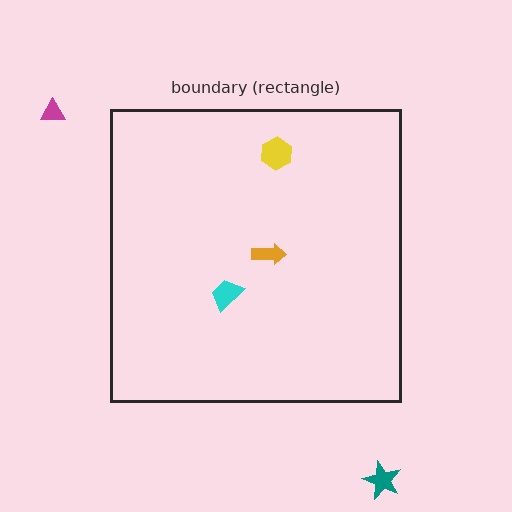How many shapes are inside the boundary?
3 inside, 2 outside.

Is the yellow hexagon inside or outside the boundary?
Inside.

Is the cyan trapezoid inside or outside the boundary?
Inside.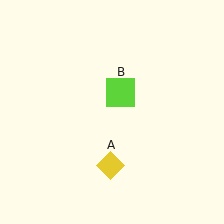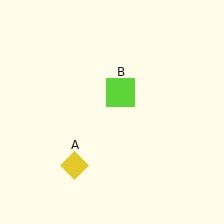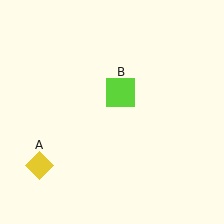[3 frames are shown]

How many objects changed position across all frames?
1 object changed position: yellow diamond (object A).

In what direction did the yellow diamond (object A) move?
The yellow diamond (object A) moved left.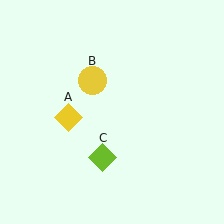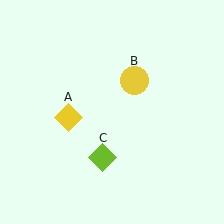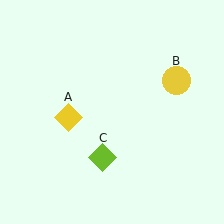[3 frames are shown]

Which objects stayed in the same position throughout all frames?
Yellow diamond (object A) and lime diamond (object C) remained stationary.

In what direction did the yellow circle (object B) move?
The yellow circle (object B) moved right.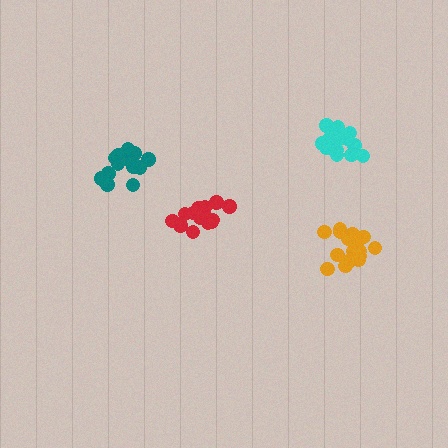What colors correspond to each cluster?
The clusters are colored: teal, red, cyan, orange.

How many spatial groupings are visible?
There are 4 spatial groupings.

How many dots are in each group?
Group 1: 15 dots, Group 2: 15 dots, Group 3: 18 dots, Group 4: 17 dots (65 total).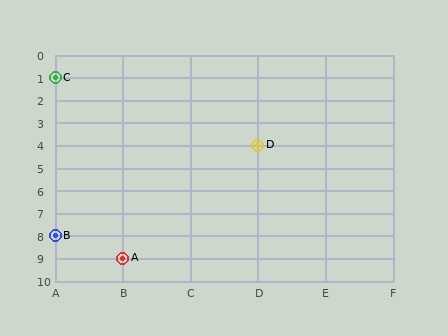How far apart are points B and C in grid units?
Points B and C are 7 rows apart.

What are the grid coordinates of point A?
Point A is at grid coordinates (B, 9).